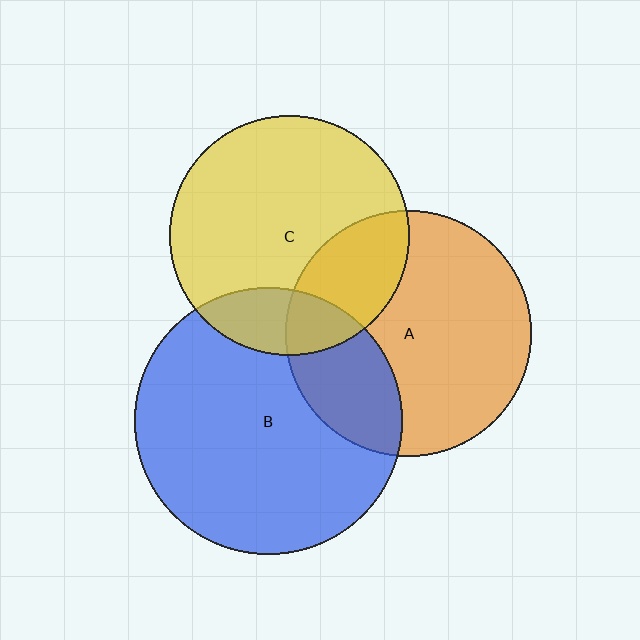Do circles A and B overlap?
Yes.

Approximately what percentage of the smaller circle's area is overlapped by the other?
Approximately 25%.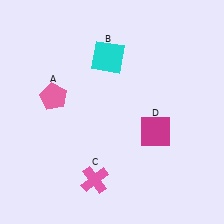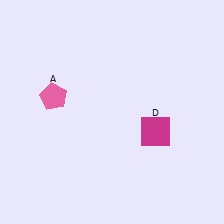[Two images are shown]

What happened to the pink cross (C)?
The pink cross (C) was removed in Image 2. It was in the bottom-left area of Image 1.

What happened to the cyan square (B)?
The cyan square (B) was removed in Image 2. It was in the top-left area of Image 1.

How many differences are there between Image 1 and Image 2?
There are 2 differences between the two images.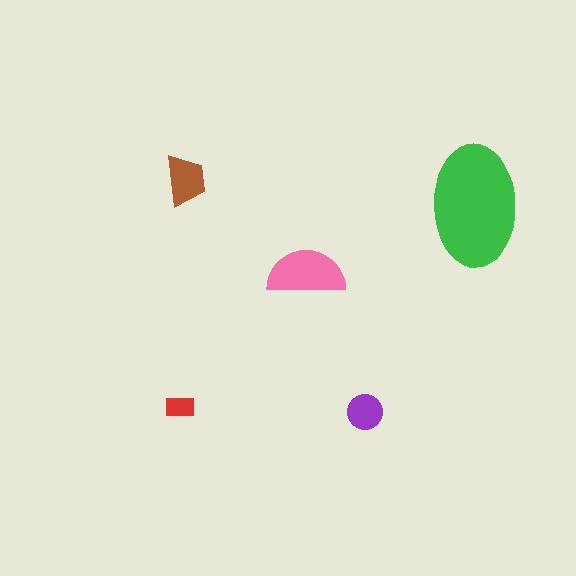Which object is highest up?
The brown trapezoid is topmost.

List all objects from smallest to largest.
The red rectangle, the purple circle, the brown trapezoid, the pink semicircle, the green ellipse.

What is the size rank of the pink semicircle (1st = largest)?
2nd.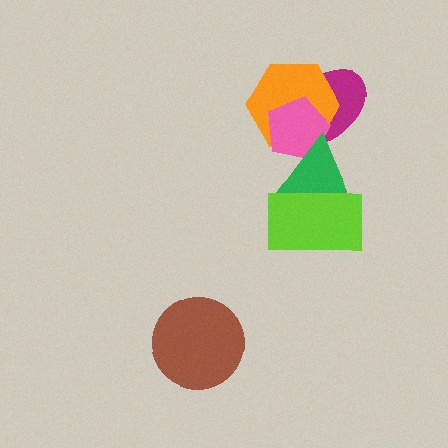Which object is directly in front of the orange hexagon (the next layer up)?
The pink pentagon is directly in front of the orange hexagon.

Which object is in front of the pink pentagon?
The green triangle is in front of the pink pentagon.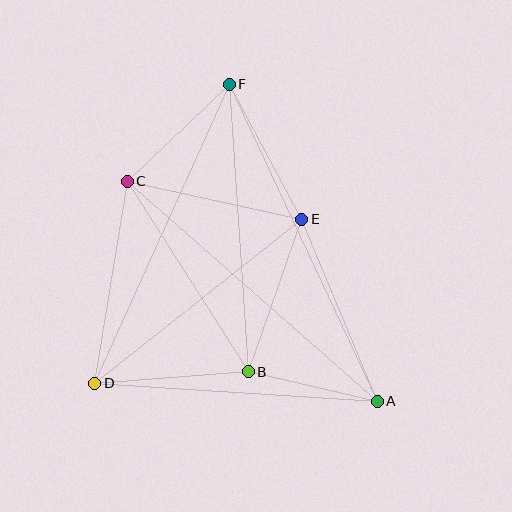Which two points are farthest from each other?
Points A and F are farthest from each other.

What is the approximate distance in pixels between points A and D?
The distance between A and D is approximately 283 pixels.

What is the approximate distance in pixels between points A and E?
The distance between A and E is approximately 197 pixels.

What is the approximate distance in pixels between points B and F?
The distance between B and F is approximately 288 pixels.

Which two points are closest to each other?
Points A and B are closest to each other.